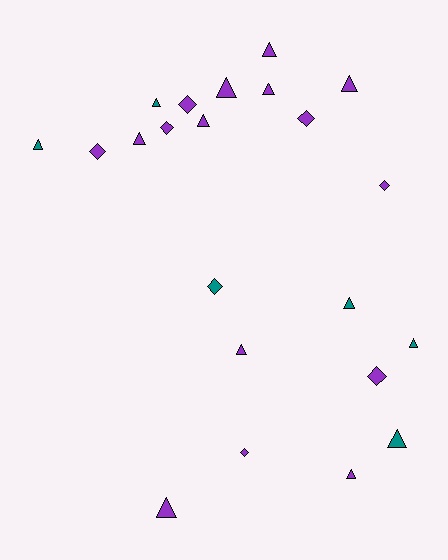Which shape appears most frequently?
Triangle, with 14 objects.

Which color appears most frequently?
Purple, with 16 objects.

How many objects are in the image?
There are 22 objects.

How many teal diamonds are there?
There is 1 teal diamond.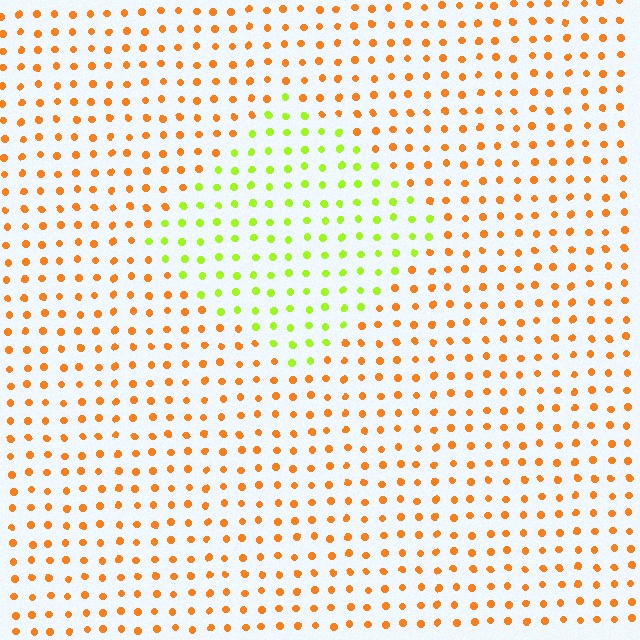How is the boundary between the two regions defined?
The boundary is defined purely by a slight shift in hue (about 58 degrees). Spacing, size, and orientation are identical on both sides.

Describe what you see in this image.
The image is filled with small orange elements in a uniform arrangement. A diamond-shaped region is visible where the elements are tinted to a slightly different hue, forming a subtle color boundary.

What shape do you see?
I see a diamond.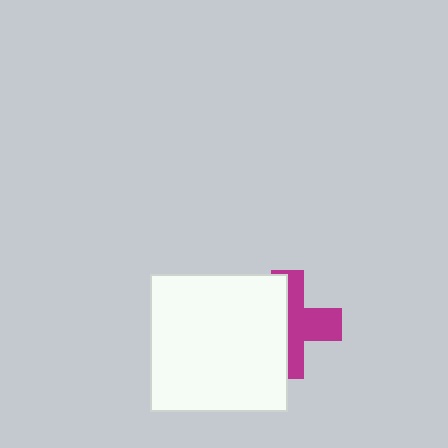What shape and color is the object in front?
The object in front is a white square.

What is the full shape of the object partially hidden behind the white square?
The partially hidden object is a magenta cross.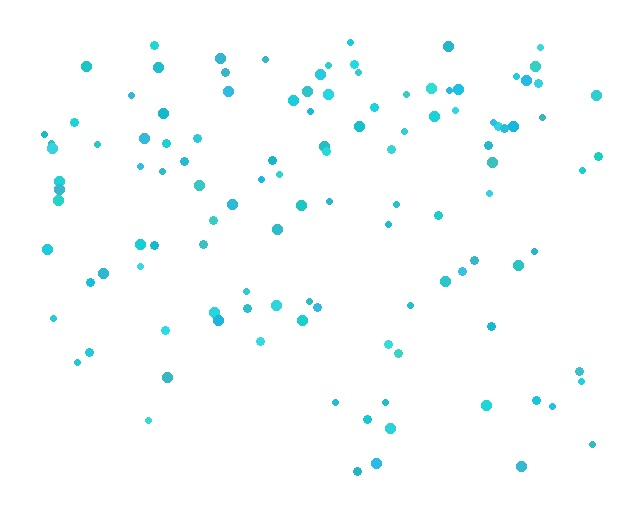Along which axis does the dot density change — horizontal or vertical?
Vertical.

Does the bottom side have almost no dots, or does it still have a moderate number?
Still a moderate number, just noticeably fewer than the top.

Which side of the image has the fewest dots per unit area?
The bottom.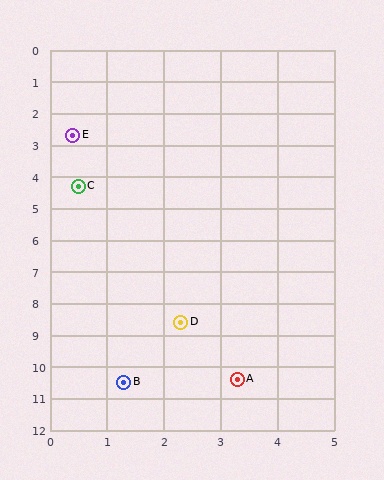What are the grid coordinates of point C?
Point C is at approximately (0.5, 4.3).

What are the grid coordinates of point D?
Point D is at approximately (2.3, 8.6).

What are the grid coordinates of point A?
Point A is at approximately (3.3, 10.4).